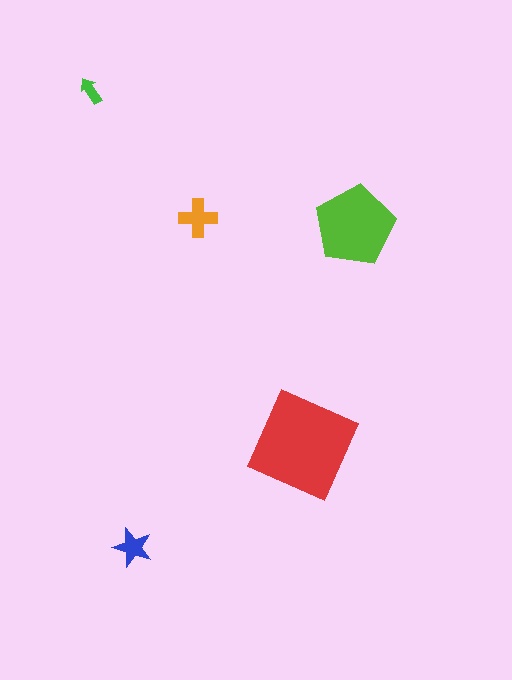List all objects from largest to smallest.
The red square, the lime pentagon, the orange cross, the blue star, the green arrow.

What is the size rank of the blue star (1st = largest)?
4th.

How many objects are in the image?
There are 5 objects in the image.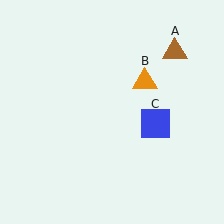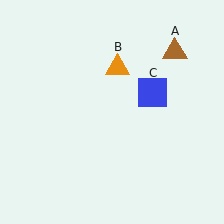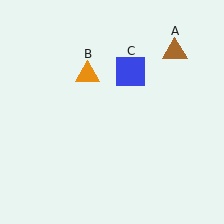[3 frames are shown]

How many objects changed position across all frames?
2 objects changed position: orange triangle (object B), blue square (object C).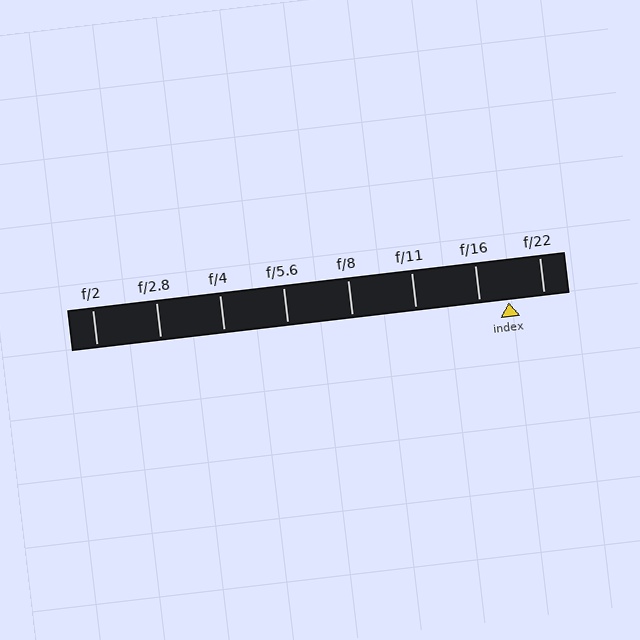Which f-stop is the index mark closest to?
The index mark is closest to f/16.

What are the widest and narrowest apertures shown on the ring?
The widest aperture shown is f/2 and the narrowest is f/22.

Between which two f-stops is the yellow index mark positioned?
The index mark is between f/16 and f/22.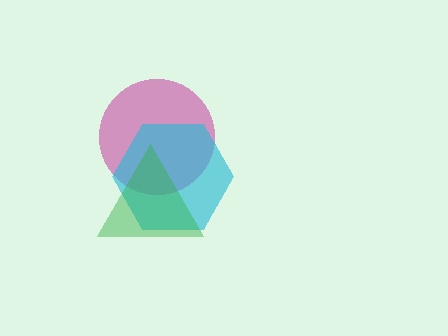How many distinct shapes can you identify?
There are 3 distinct shapes: a magenta circle, a cyan hexagon, a green triangle.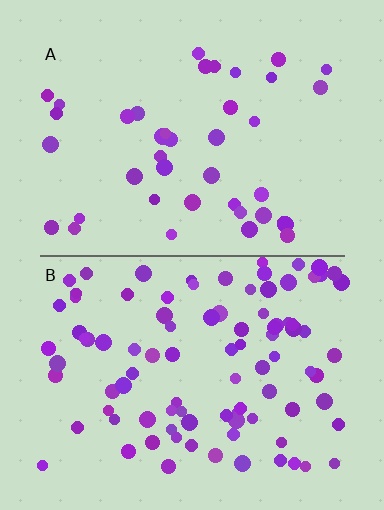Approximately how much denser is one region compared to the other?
Approximately 2.4× — region B over region A.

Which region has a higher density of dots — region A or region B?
B (the bottom).